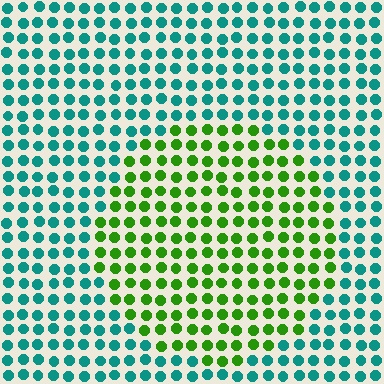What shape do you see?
I see a circle.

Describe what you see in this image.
The image is filled with small teal elements in a uniform arrangement. A circle-shaped region is visible where the elements are tinted to a slightly different hue, forming a subtle color boundary.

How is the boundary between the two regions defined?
The boundary is defined purely by a slight shift in hue (about 65 degrees). Spacing, size, and orientation are identical on both sides.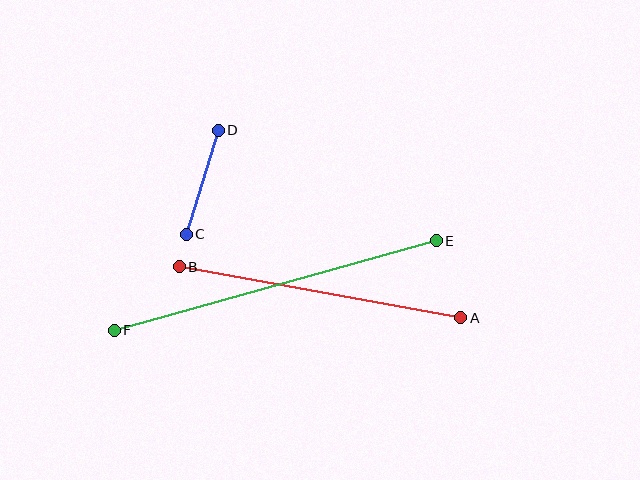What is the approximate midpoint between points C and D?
The midpoint is at approximately (202, 182) pixels.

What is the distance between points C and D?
The distance is approximately 109 pixels.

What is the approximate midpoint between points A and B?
The midpoint is at approximately (320, 292) pixels.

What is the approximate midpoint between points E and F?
The midpoint is at approximately (275, 285) pixels.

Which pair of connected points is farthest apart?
Points E and F are farthest apart.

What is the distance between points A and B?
The distance is approximately 286 pixels.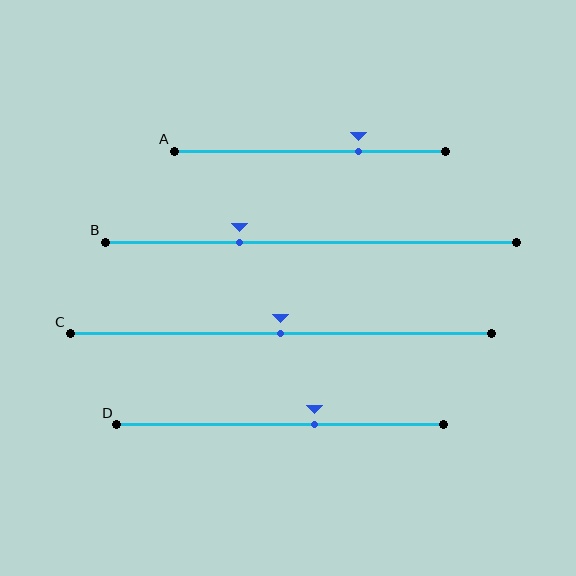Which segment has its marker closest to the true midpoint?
Segment C has its marker closest to the true midpoint.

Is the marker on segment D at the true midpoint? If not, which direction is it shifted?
No, the marker on segment D is shifted to the right by about 10% of the segment length.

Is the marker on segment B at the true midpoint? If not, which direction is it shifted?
No, the marker on segment B is shifted to the left by about 17% of the segment length.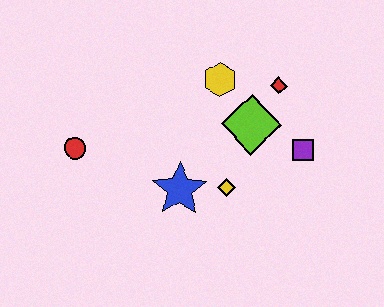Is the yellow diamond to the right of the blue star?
Yes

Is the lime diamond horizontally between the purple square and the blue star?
Yes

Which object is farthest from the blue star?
The red diamond is farthest from the blue star.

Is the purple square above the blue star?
Yes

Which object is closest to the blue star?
The yellow diamond is closest to the blue star.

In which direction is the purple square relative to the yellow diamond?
The purple square is to the right of the yellow diamond.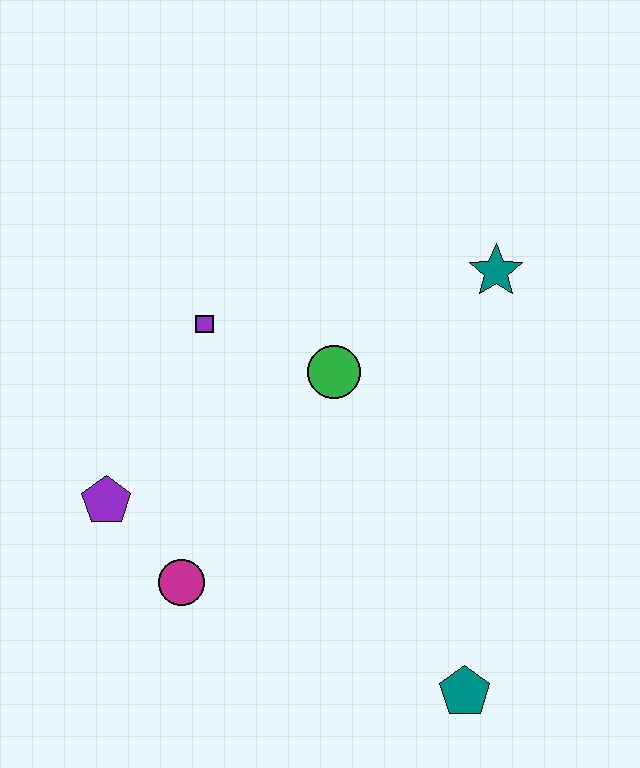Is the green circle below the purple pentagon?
No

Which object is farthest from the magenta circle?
The teal star is farthest from the magenta circle.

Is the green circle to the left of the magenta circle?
No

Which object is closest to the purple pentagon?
The magenta circle is closest to the purple pentagon.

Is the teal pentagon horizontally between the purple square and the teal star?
Yes